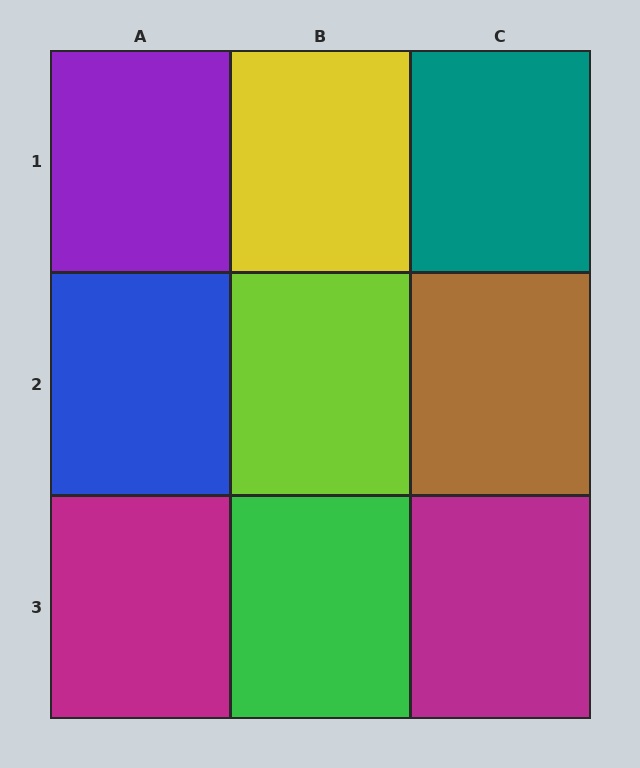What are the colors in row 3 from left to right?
Magenta, green, magenta.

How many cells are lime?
1 cell is lime.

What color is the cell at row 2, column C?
Brown.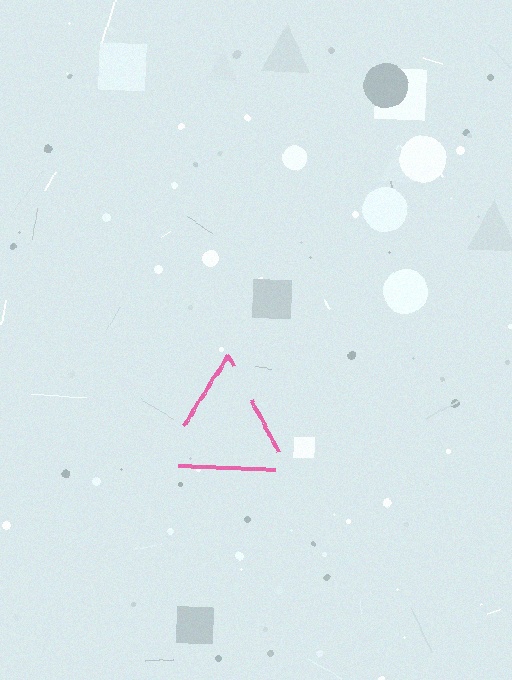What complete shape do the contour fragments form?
The contour fragments form a triangle.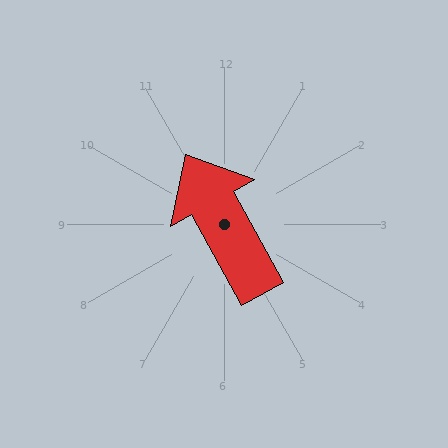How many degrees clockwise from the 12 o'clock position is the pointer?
Approximately 331 degrees.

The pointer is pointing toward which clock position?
Roughly 11 o'clock.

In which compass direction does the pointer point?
Northwest.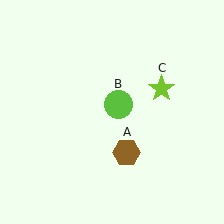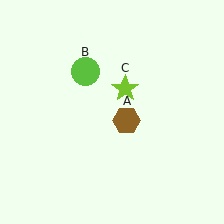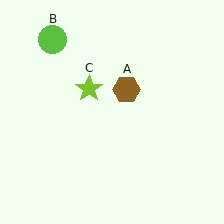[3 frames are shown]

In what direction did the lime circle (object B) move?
The lime circle (object B) moved up and to the left.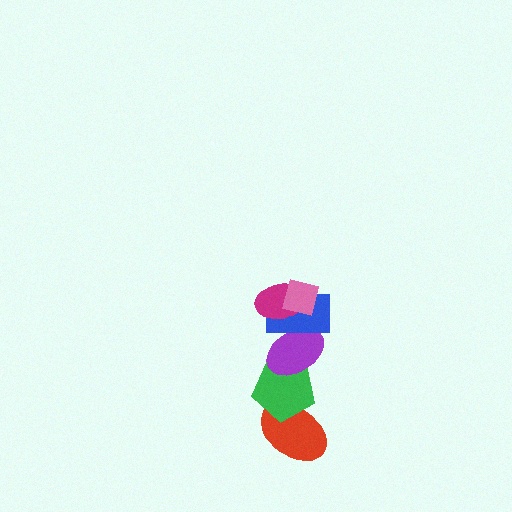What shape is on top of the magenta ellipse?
The pink square is on top of the magenta ellipse.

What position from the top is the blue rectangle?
The blue rectangle is 3rd from the top.